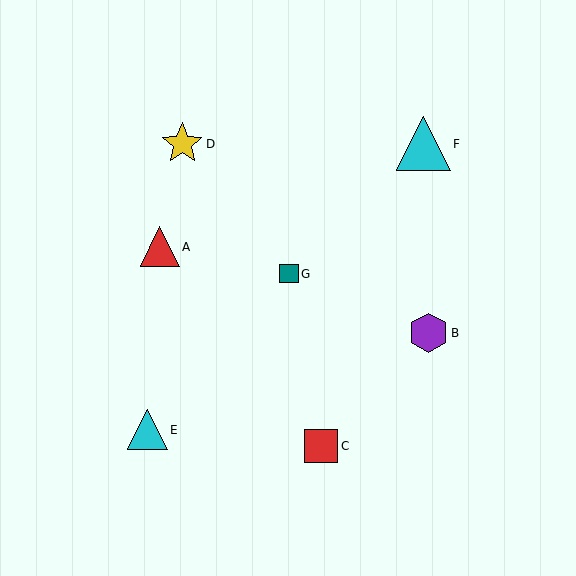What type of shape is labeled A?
Shape A is a red triangle.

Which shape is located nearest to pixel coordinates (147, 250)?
The red triangle (labeled A) at (160, 247) is nearest to that location.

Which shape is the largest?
The cyan triangle (labeled F) is the largest.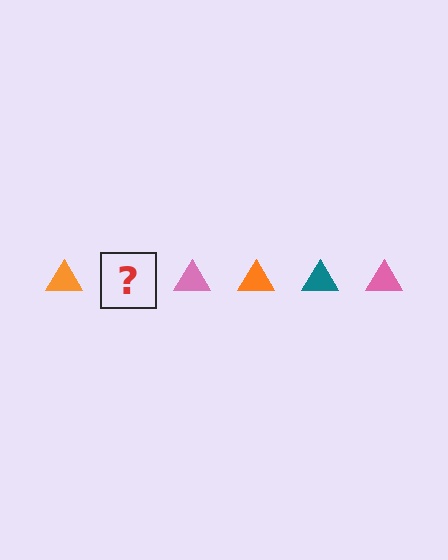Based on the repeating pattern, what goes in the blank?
The blank should be a teal triangle.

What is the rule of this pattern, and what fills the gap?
The rule is that the pattern cycles through orange, teal, pink triangles. The gap should be filled with a teal triangle.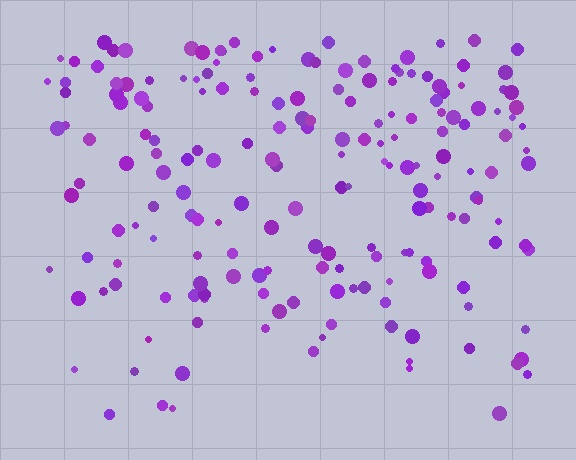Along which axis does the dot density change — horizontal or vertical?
Vertical.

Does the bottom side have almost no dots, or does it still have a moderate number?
Still a moderate number, just noticeably fewer than the top.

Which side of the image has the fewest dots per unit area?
The bottom.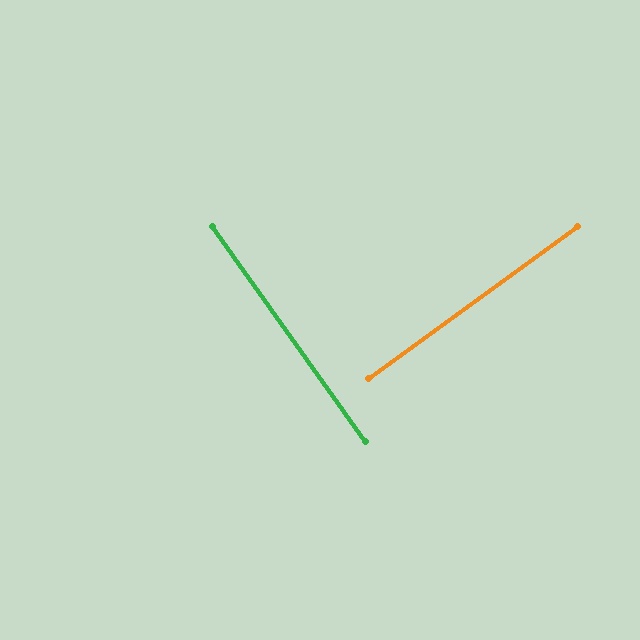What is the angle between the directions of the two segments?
Approximately 89 degrees.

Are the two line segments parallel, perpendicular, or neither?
Perpendicular — they meet at approximately 89°.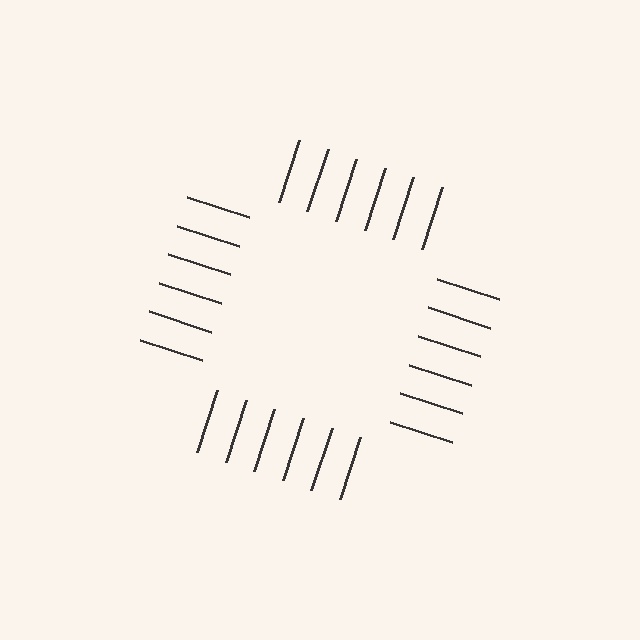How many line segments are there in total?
24 — 6 along each of the 4 edges.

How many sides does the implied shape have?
4 sides — the line-ends trace a square.